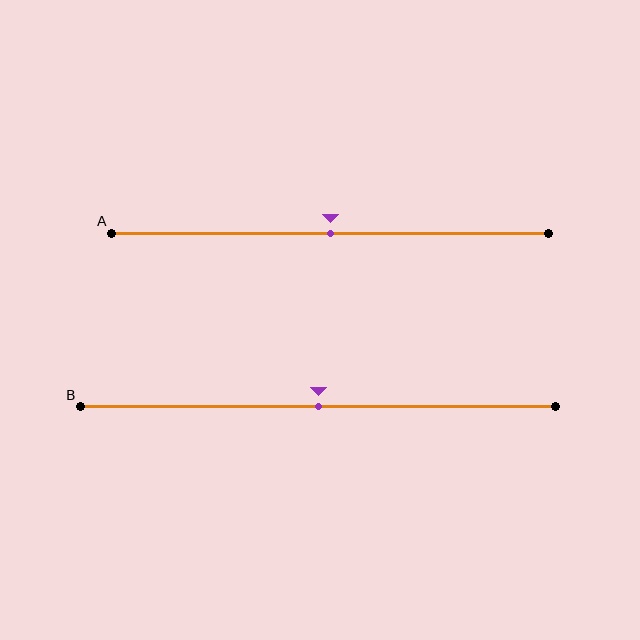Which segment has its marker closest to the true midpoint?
Segment A has its marker closest to the true midpoint.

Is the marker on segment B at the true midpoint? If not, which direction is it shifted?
Yes, the marker on segment B is at the true midpoint.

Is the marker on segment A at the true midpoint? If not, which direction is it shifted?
Yes, the marker on segment A is at the true midpoint.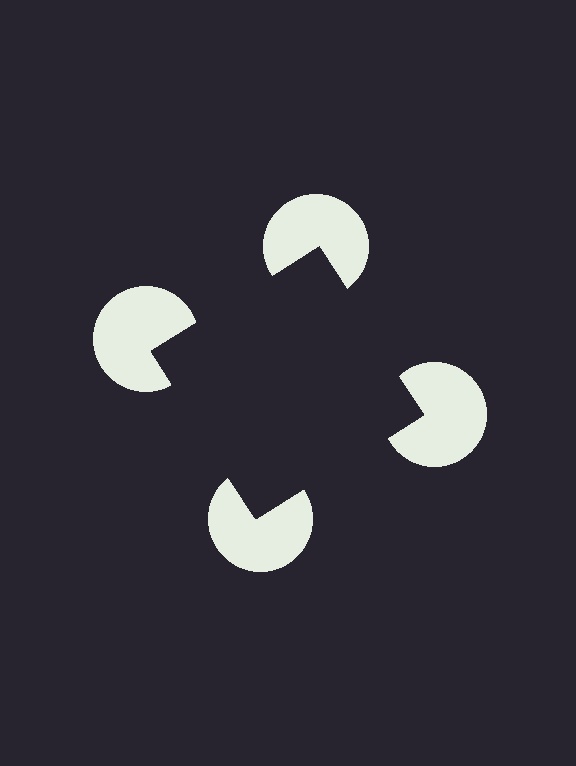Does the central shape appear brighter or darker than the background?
It typically appears slightly darker than the background, even though no actual brightness change is drawn.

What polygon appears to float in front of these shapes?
An illusory square — its edges are inferred from the aligned wedge cuts in the pac-man discs, not physically drawn.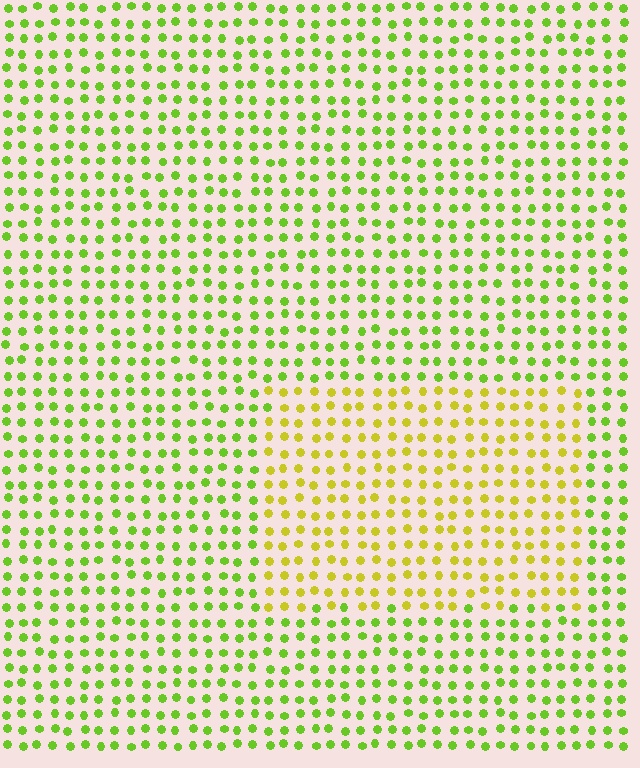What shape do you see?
I see a rectangle.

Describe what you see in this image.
The image is filled with small lime elements in a uniform arrangement. A rectangle-shaped region is visible where the elements are tinted to a slightly different hue, forming a subtle color boundary.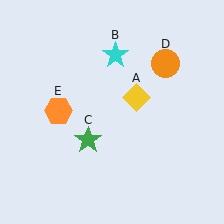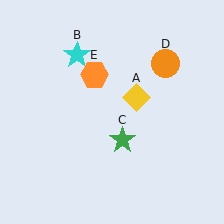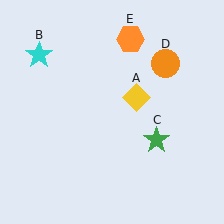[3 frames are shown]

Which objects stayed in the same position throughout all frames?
Yellow diamond (object A) and orange circle (object D) remained stationary.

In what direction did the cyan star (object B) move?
The cyan star (object B) moved left.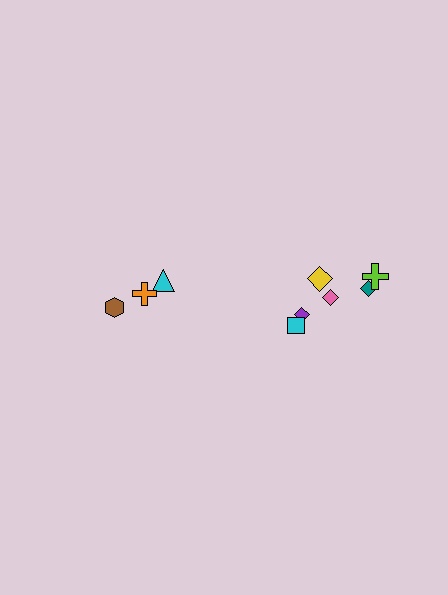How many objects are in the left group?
There are 3 objects.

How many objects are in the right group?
There are 6 objects.